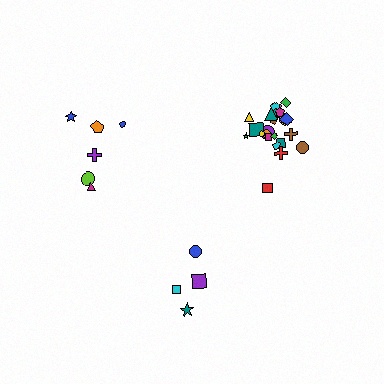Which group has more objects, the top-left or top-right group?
The top-right group.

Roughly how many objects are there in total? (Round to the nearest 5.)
Roughly 35 objects in total.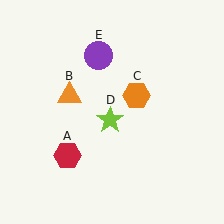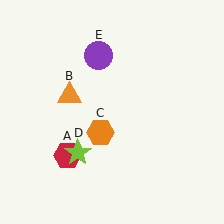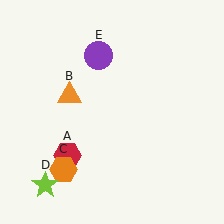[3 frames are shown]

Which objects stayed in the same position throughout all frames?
Red hexagon (object A) and orange triangle (object B) and purple circle (object E) remained stationary.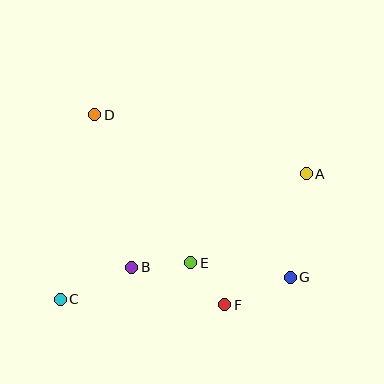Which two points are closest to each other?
Points E and F are closest to each other.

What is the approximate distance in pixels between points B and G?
The distance between B and G is approximately 159 pixels.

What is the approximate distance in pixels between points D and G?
The distance between D and G is approximately 254 pixels.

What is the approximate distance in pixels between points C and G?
The distance between C and G is approximately 231 pixels.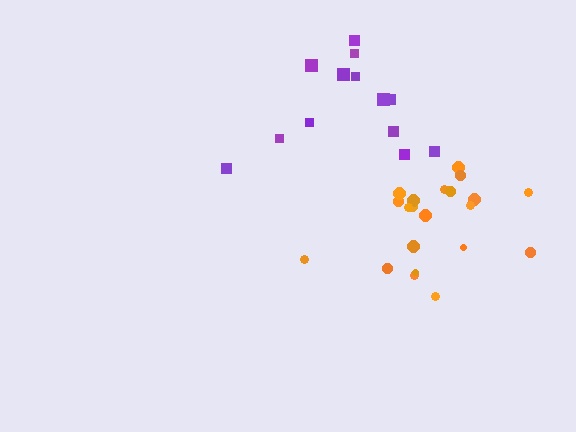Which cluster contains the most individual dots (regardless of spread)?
Orange (21).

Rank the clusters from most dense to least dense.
orange, purple.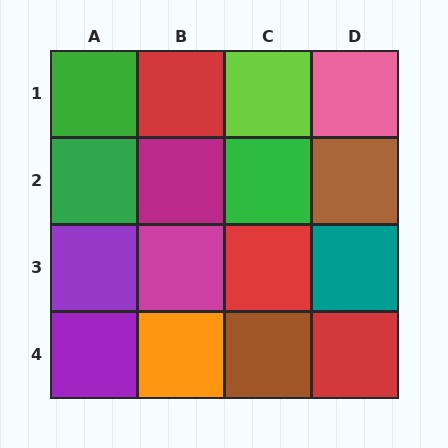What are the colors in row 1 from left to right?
Green, red, lime, pink.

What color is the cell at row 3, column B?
Magenta.